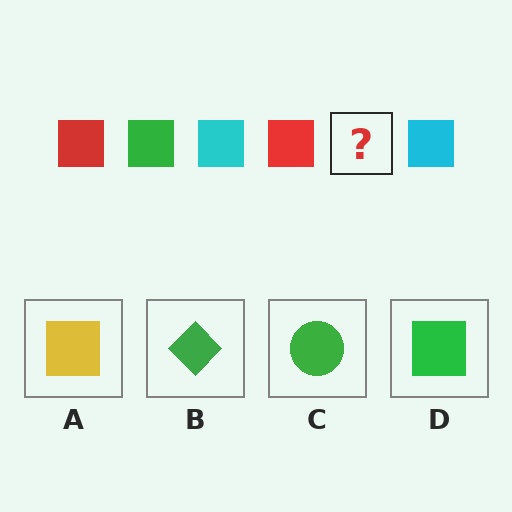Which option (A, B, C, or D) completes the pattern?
D.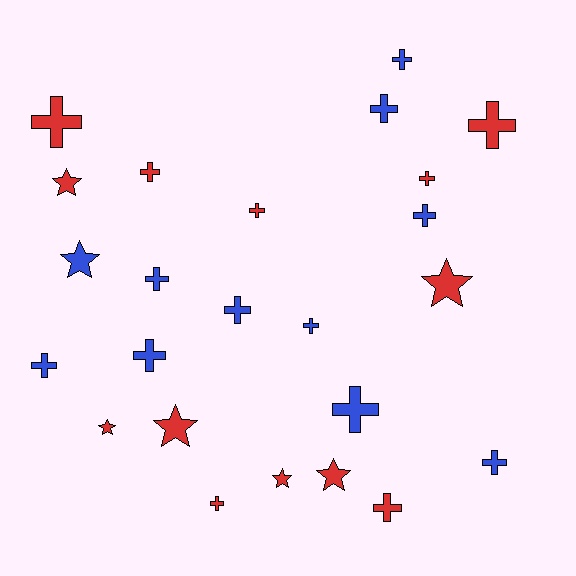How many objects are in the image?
There are 24 objects.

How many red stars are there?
There are 6 red stars.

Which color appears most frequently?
Red, with 13 objects.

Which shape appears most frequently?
Cross, with 17 objects.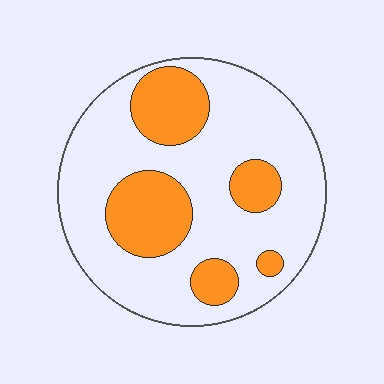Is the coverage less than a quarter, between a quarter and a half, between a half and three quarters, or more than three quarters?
Between a quarter and a half.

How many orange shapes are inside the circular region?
5.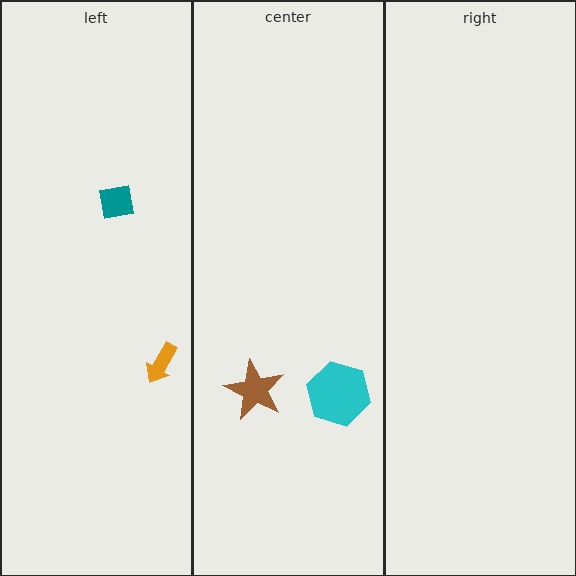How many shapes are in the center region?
2.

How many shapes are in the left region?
2.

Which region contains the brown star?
The center region.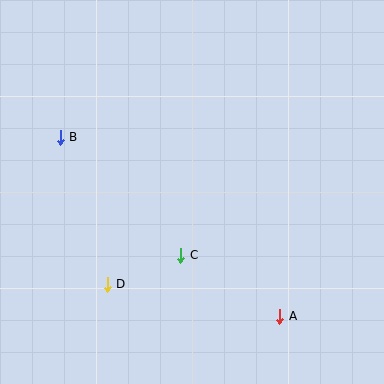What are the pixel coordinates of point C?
Point C is at (181, 255).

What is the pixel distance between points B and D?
The distance between B and D is 154 pixels.